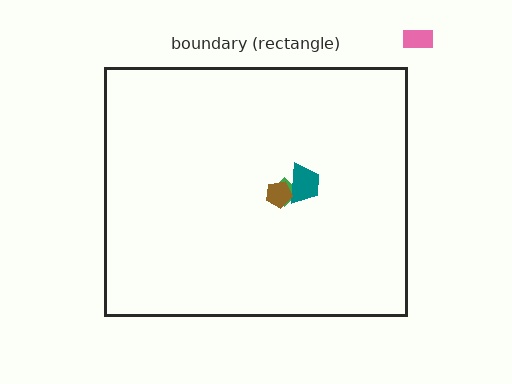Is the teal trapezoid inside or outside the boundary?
Inside.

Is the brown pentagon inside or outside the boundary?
Inside.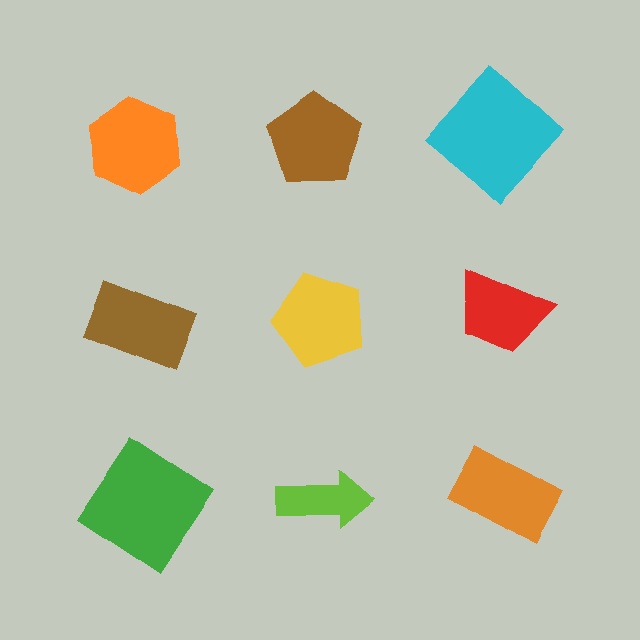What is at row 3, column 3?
An orange rectangle.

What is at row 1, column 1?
An orange hexagon.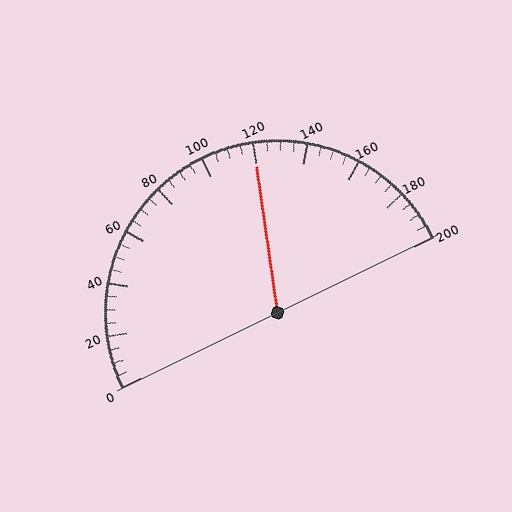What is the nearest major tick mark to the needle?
The nearest major tick mark is 120.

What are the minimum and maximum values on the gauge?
The gauge ranges from 0 to 200.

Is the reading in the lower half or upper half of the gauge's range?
The reading is in the upper half of the range (0 to 200).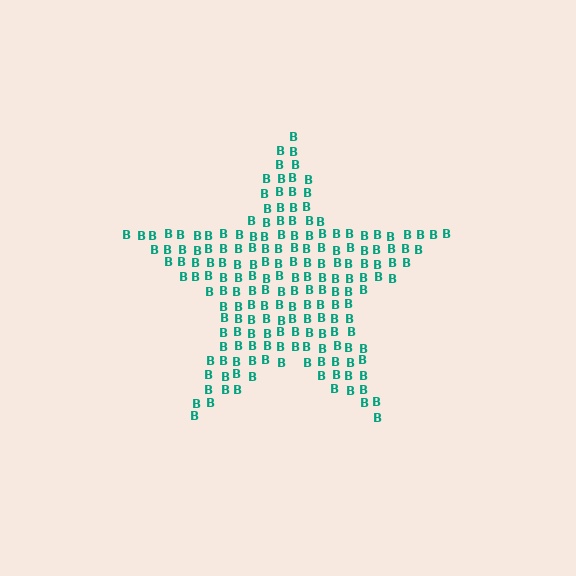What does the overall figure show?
The overall figure shows a star.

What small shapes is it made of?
It is made of small letter B's.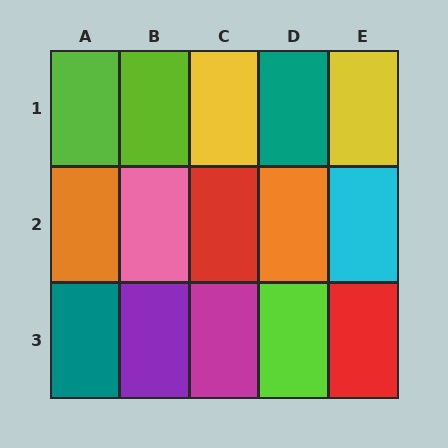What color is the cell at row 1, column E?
Yellow.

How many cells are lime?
3 cells are lime.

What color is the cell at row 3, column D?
Lime.